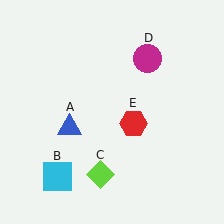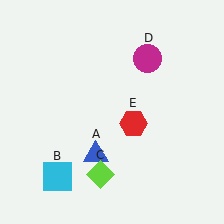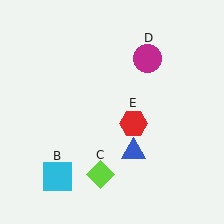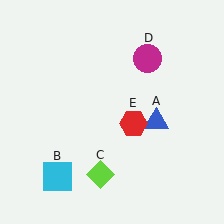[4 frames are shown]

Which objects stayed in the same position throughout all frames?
Cyan square (object B) and lime diamond (object C) and magenta circle (object D) and red hexagon (object E) remained stationary.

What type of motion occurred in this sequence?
The blue triangle (object A) rotated counterclockwise around the center of the scene.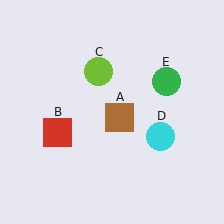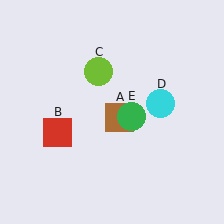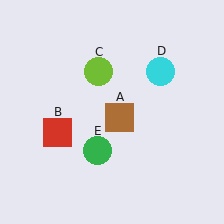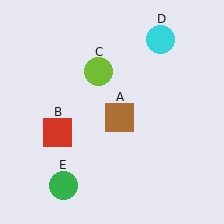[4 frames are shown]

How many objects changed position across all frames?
2 objects changed position: cyan circle (object D), green circle (object E).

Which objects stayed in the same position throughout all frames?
Brown square (object A) and red square (object B) and lime circle (object C) remained stationary.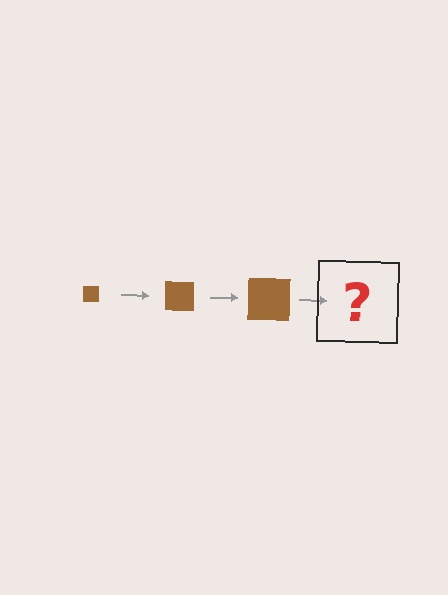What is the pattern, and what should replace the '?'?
The pattern is that the square gets progressively larger each step. The '?' should be a brown square, larger than the previous one.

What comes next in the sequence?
The next element should be a brown square, larger than the previous one.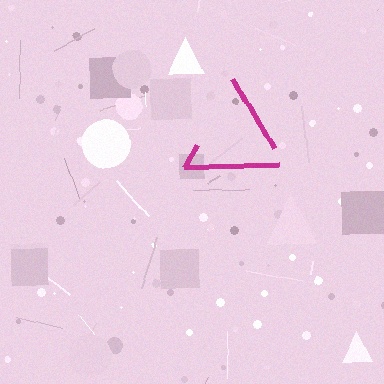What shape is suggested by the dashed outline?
The dashed outline suggests a triangle.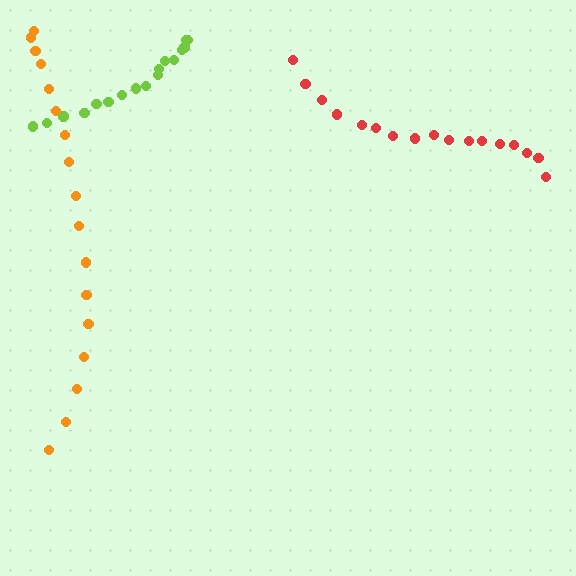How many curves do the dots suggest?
There are 3 distinct paths.